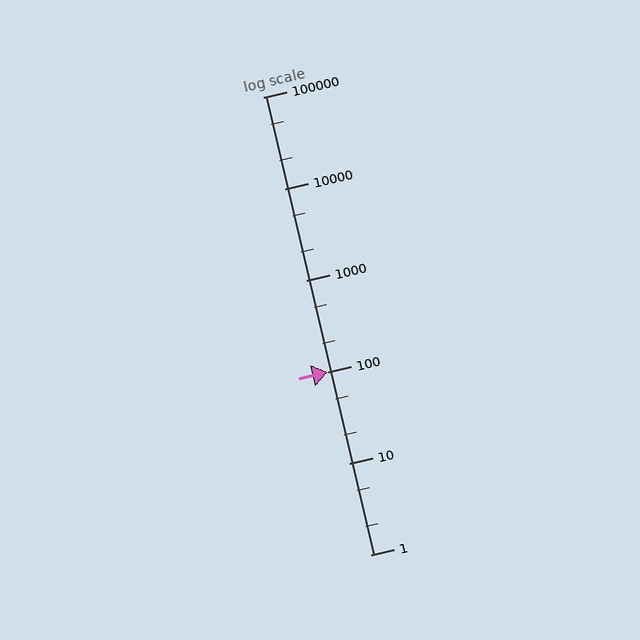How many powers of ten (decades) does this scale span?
The scale spans 5 decades, from 1 to 100000.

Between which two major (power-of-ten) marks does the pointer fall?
The pointer is between 100 and 1000.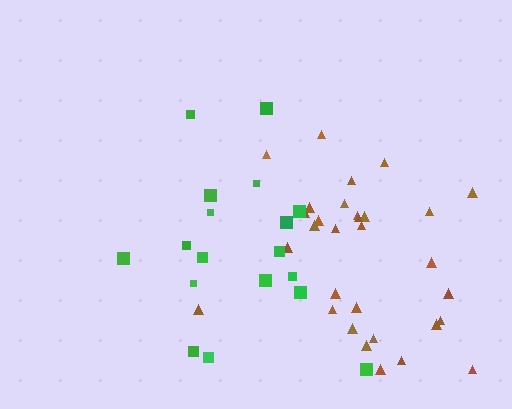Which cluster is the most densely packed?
Brown.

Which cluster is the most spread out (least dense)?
Green.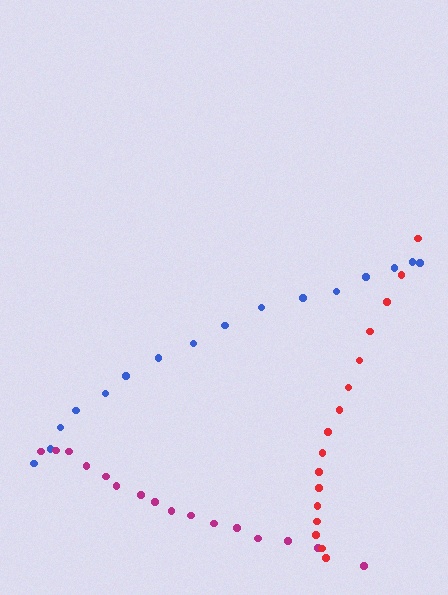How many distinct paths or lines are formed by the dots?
There are 3 distinct paths.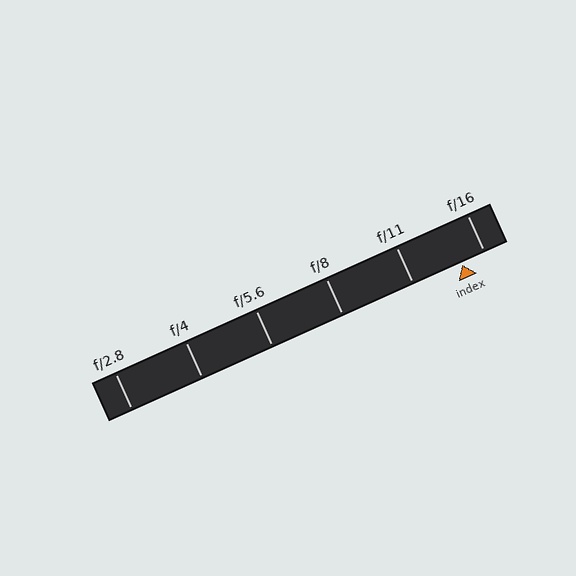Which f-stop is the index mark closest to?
The index mark is closest to f/16.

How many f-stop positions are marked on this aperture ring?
There are 6 f-stop positions marked.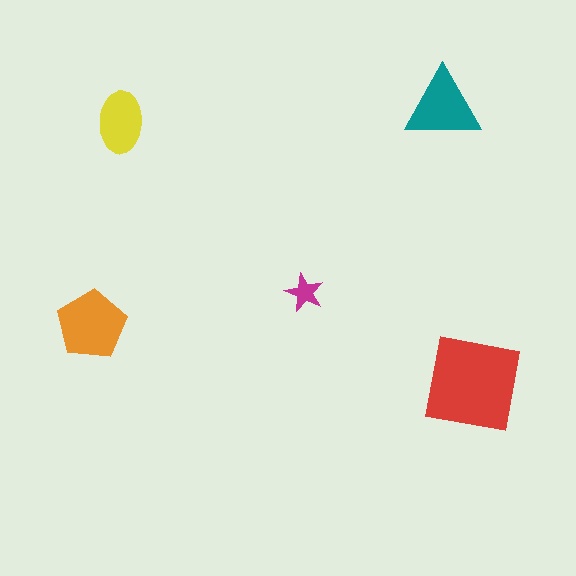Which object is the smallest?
The magenta star.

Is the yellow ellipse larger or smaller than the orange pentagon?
Smaller.